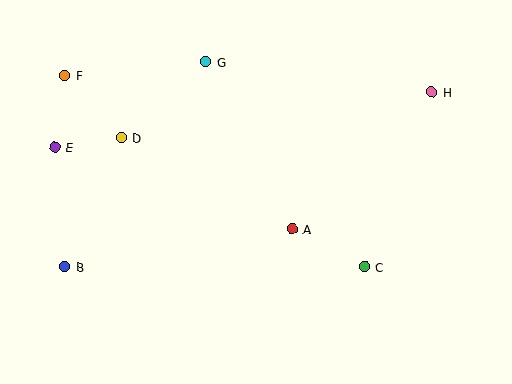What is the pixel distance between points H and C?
The distance between H and C is 187 pixels.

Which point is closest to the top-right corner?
Point H is closest to the top-right corner.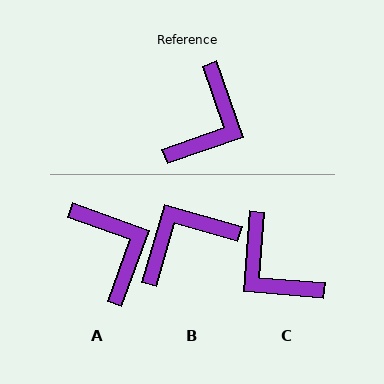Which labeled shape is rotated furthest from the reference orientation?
B, about 145 degrees away.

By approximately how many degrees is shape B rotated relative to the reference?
Approximately 145 degrees counter-clockwise.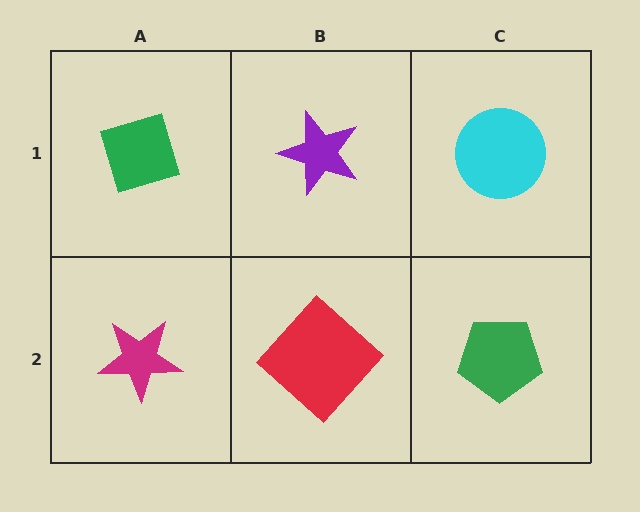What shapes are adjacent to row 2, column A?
A green diamond (row 1, column A), a red diamond (row 2, column B).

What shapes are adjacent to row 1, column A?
A magenta star (row 2, column A), a purple star (row 1, column B).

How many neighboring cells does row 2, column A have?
2.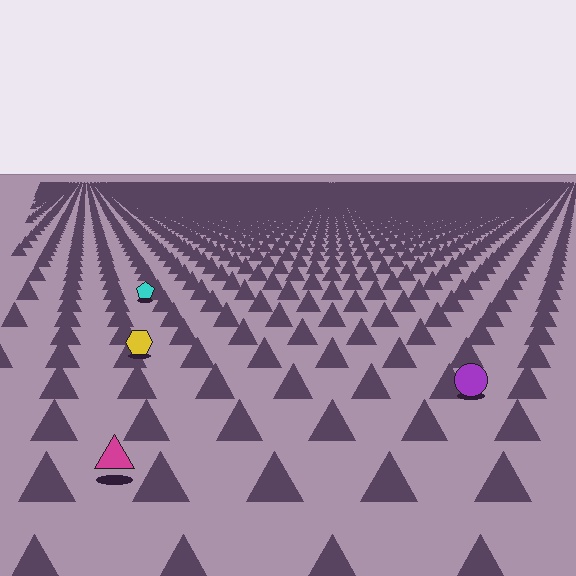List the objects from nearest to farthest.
From nearest to farthest: the magenta triangle, the purple circle, the yellow hexagon, the cyan pentagon.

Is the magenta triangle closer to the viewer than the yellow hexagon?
Yes. The magenta triangle is closer — you can tell from the texture gradient: the ground texture is coarser near it.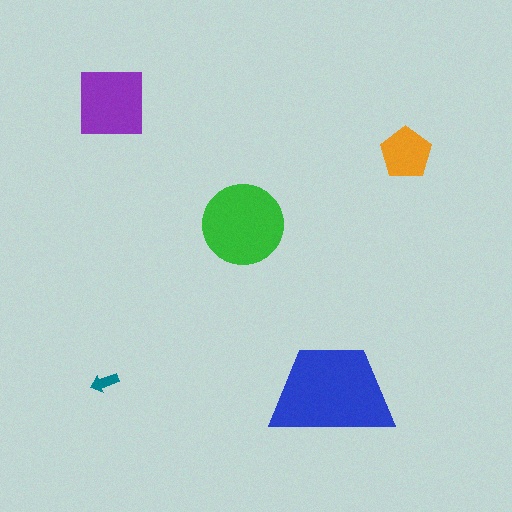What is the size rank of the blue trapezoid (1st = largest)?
1st.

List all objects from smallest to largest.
The teal arrow, the orange pentagon, the purple square, the green circle, the blue trapezoid.